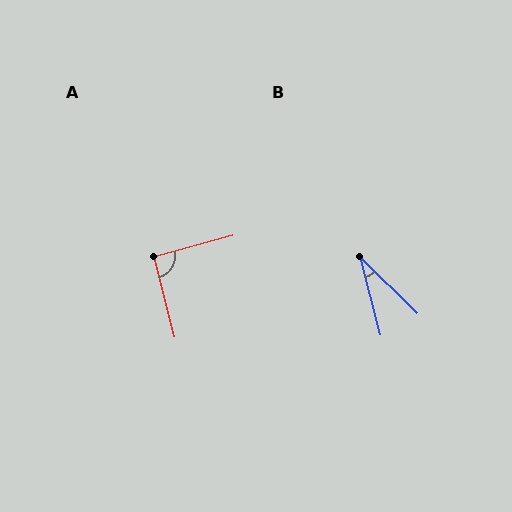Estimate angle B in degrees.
Approximately 31 degrees.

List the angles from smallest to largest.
B (31°), A (91°).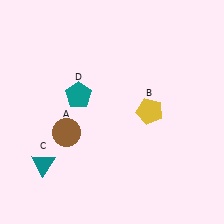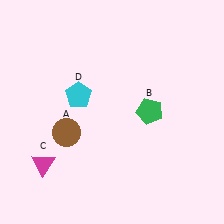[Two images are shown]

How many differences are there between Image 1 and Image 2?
There are 3 differences between the two images.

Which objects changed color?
B changed from yellow to green. C changed from teal to magenta. D changed from teal to cyan.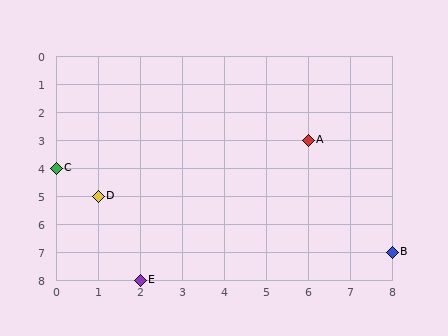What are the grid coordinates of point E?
Point E is at grid coordinates (2, 8).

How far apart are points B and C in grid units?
Points B and C are 8 columns and 3 rows apart (about 8.5 grid units diagonally).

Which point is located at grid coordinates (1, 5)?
Point D is at (1, 5).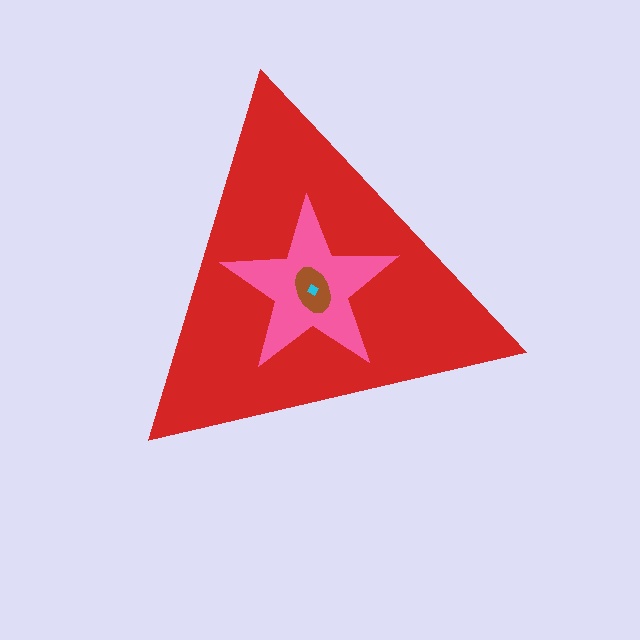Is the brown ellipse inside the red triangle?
Yes.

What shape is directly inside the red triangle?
The pink star.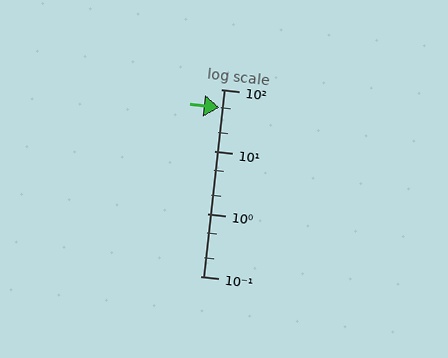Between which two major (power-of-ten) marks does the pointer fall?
The pointer is between 10 and 100.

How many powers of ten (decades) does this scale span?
The scale spans 3 decades, from 0.1 to 100.